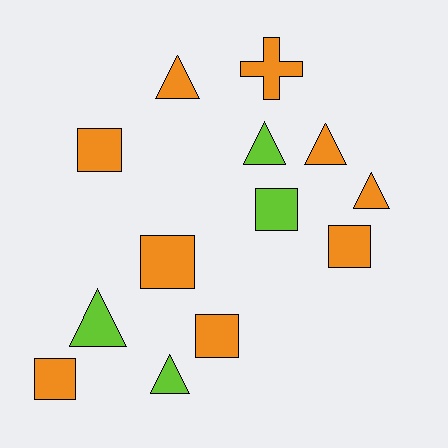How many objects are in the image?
There are 13 objects.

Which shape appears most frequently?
Square, with 6 objects.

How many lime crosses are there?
There are no lime crosses.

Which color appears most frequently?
Orange, with 9 objects.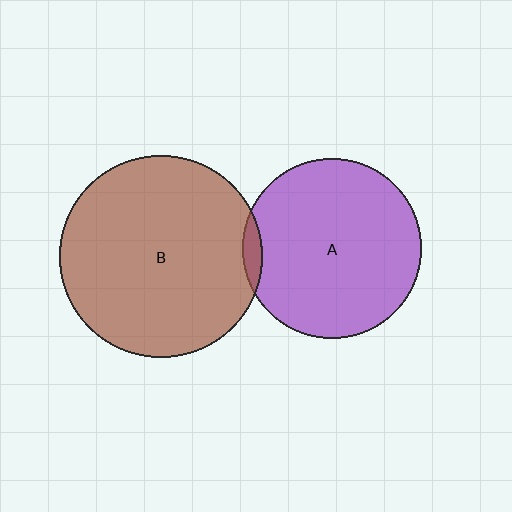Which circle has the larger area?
Circle B (brown).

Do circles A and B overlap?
Yes.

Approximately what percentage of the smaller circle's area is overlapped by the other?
Approximately 5%.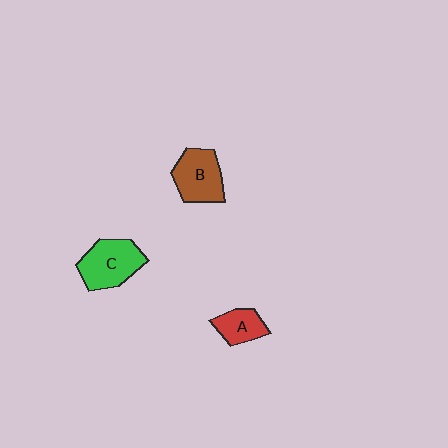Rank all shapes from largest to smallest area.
From largest to smallest: C (green), B (brown), A (red).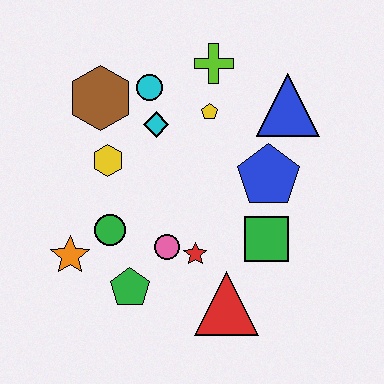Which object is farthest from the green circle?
The blue triangle is farthest from the green circle.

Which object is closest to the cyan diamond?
The cyan circle is closest to the cyan diamond.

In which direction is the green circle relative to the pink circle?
The green circle is to the left of the pink circle.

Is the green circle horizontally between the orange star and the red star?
Yes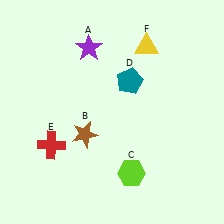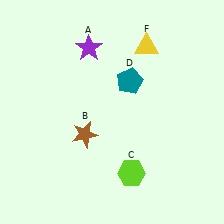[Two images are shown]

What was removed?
The red cross (E) was removed in Image 2.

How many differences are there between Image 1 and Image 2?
There is 1 difference between the two images.